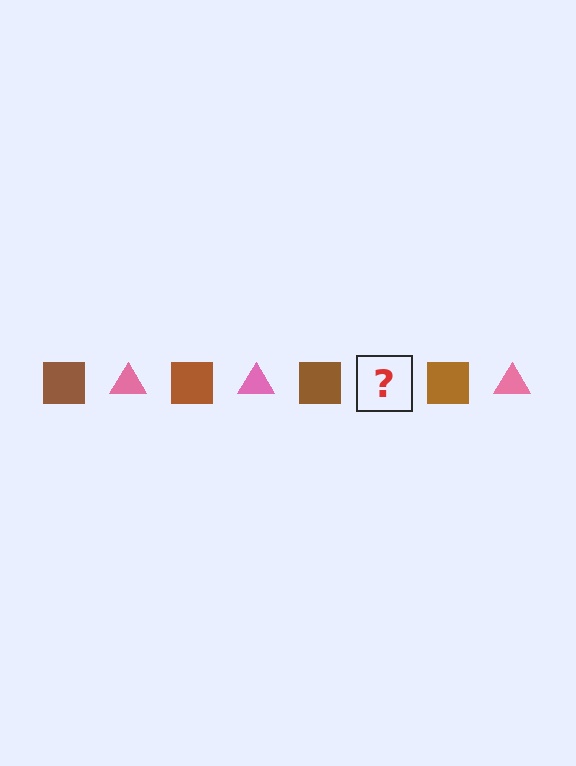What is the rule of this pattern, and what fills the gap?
The rule is that the pattern alternates between brown square and pink triangle. The gap should be filled with a pink triangle.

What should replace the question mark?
The question mark should be replaced with a pink triangle.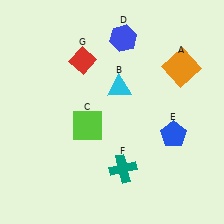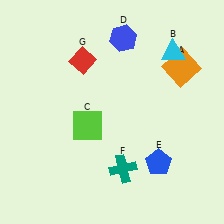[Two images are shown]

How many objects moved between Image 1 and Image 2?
2 objects moved between the two images.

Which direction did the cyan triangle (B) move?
The cyan triangle (B) moved right.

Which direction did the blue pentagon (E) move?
The blue pentagon (E) moved down.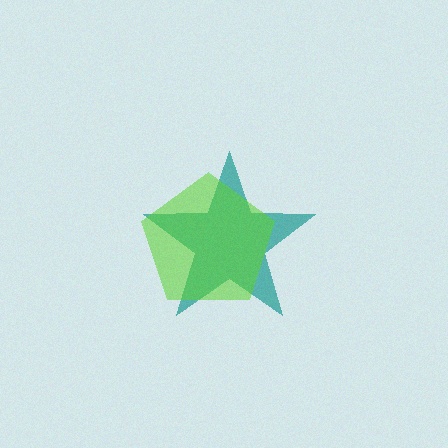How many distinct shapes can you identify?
There are 2 distinct shapes: a teal star, a lime pentagon.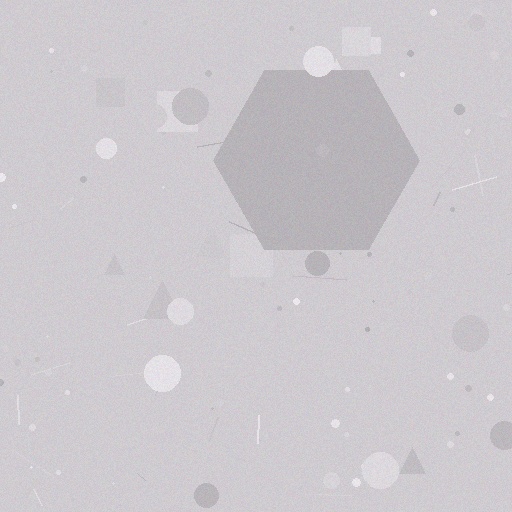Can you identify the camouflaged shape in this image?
The camouflaged shape is a hexagon.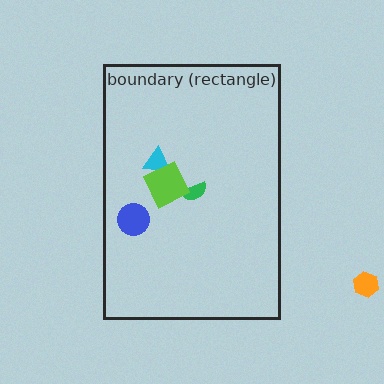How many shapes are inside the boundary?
4 inside, 1 outside.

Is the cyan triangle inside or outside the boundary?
Inside.